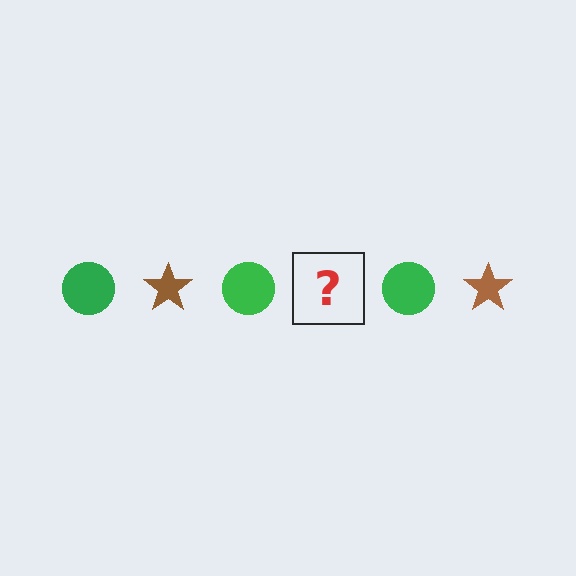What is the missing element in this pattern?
The missing element is a brown star.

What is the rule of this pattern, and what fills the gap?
The rule is that the pattern alternates between green circle and brown star. The gap should be filled with a brown star.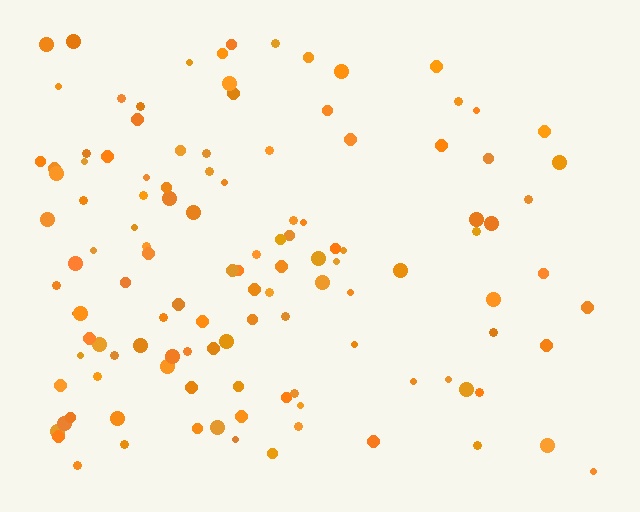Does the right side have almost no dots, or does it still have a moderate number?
Still a moderate number, just noticeably fewer than the left.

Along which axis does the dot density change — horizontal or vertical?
Horizontal.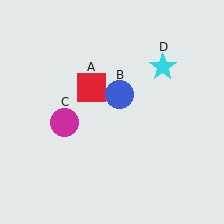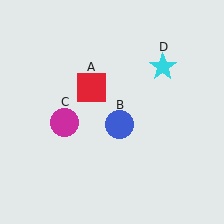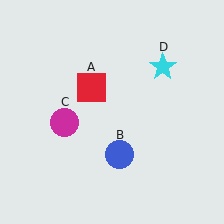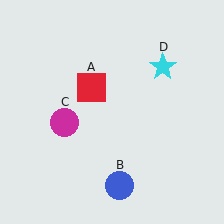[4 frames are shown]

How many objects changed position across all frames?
1 object changed position: blue circle (object B).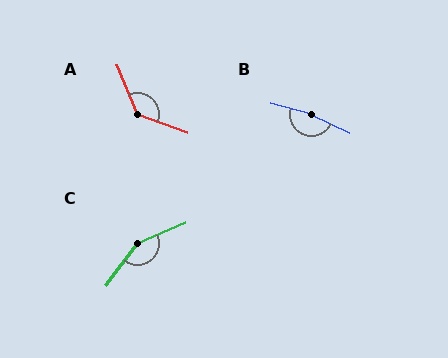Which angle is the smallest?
A, at approximately 132 degrees.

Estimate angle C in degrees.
Approximately 150 degrees.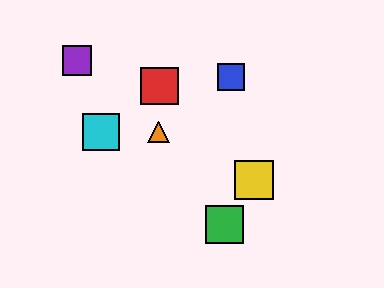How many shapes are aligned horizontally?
2 shapes (the orange triangle, the cyan square) are aligned horizontally.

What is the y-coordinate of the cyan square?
The cyan square is at y≈132.